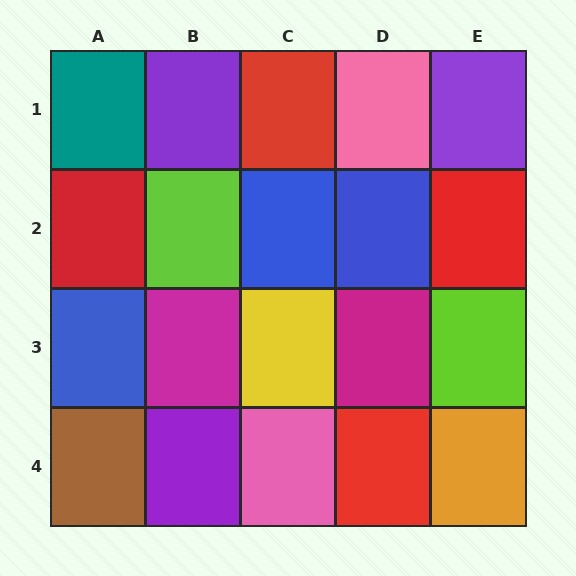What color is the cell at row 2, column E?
Red.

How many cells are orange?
1 cell is orange.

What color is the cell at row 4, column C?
Pink.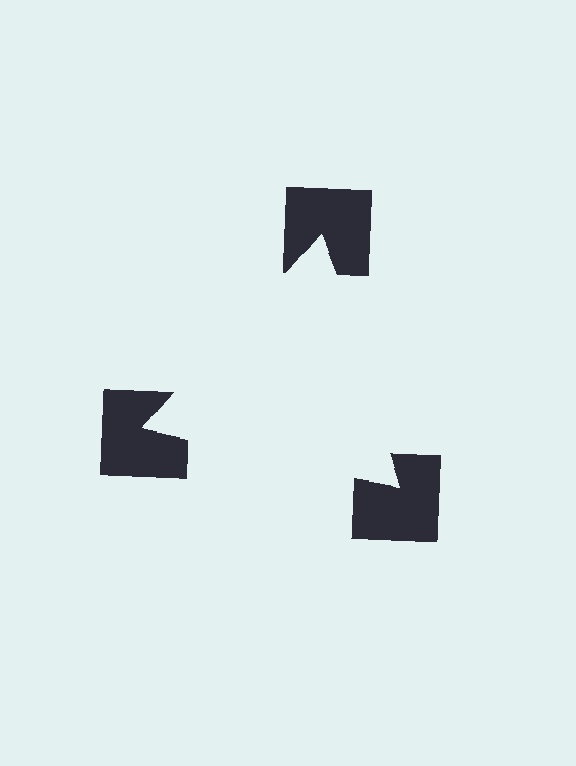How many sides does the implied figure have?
3 sides.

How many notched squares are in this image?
There are 3 — one at each vertex of the illusory triangle.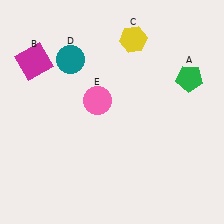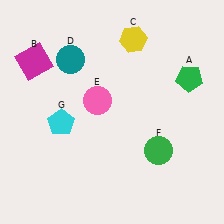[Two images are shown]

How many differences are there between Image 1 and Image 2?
There are 2 differences between the two images.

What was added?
A green circle (F), a cyan pentagon (G) were added in Image 2.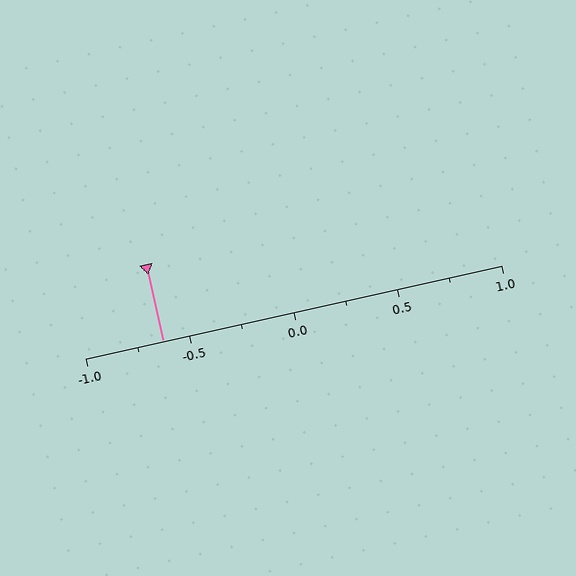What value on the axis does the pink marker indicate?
The marker indicates approximately -0.62.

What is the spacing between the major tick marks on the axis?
The major ticks are spaced 0.5 apart.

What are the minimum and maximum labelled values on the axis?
The axis runs from -1.0 to 1.0.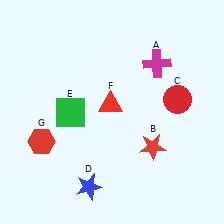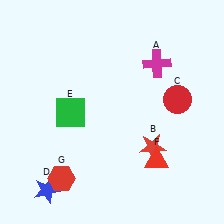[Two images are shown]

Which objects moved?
The objects that moved are: the blue star (D), the red triangle (F), the red hexagon (G).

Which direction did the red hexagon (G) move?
The red hexagon (G) moved down.